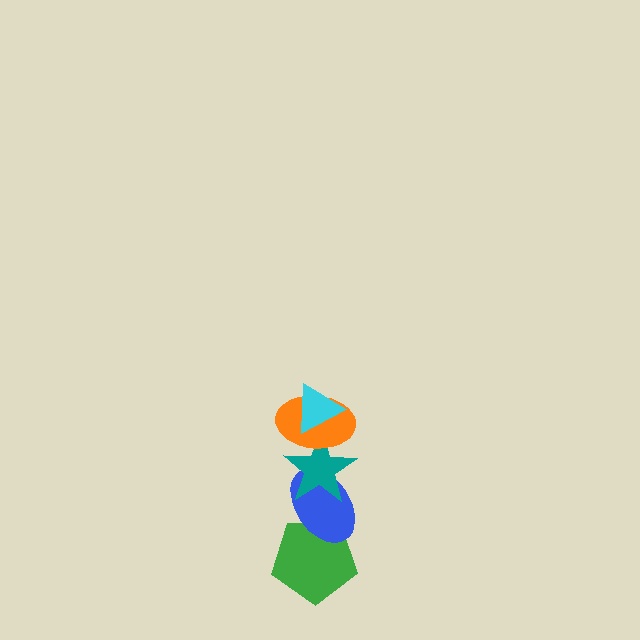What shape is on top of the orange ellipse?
The cyan triangle is on top of the orange ellipse.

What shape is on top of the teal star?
The orange ellipse is on top of the teal star.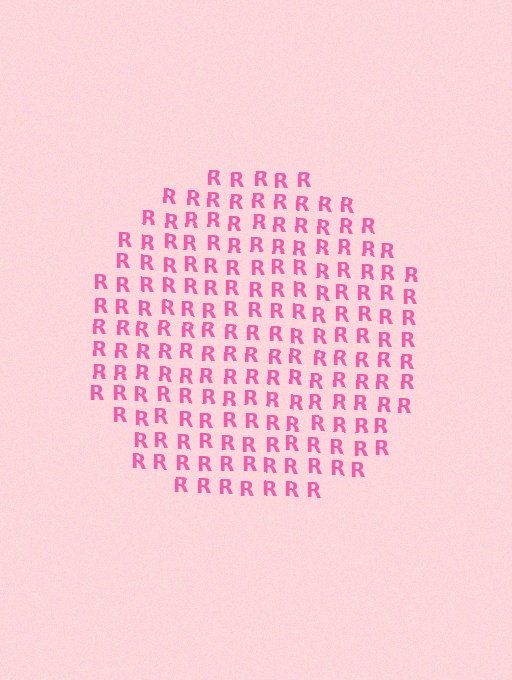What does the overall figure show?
The overall figure shows a circle.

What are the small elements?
The small elements are letter R's.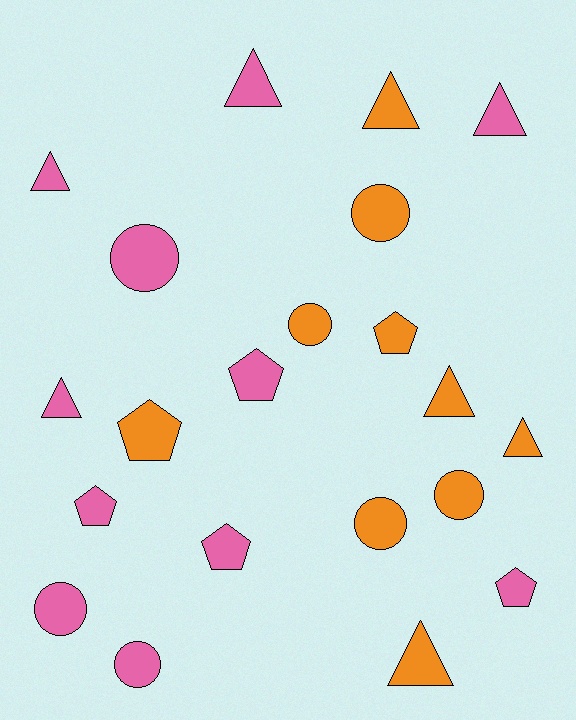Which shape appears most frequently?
Triangle, with 8 objects.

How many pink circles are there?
There are 3 pink circles.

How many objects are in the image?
There are 21 objects.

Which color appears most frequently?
Pink, with 11 objects.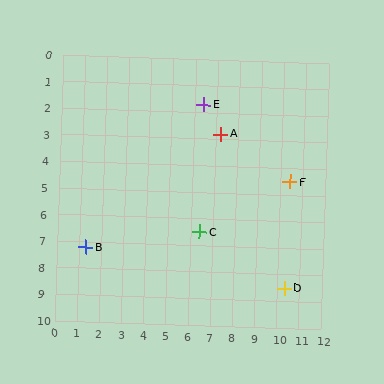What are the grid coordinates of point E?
Point E is at approximately (6.4, 1.7).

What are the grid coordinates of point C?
Point C is at approximately (6.4, 6.5).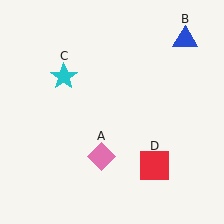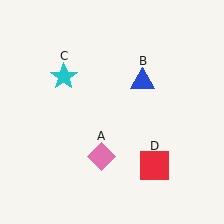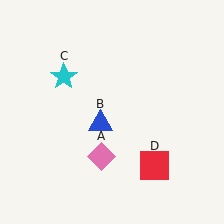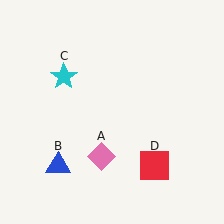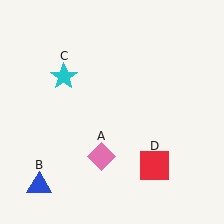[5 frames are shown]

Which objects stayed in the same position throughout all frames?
Pink diamond (object A) and cyan star (object C) and red square (object D) remained stationary.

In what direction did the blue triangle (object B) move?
The blue triangle (object B) moved down and to the left.